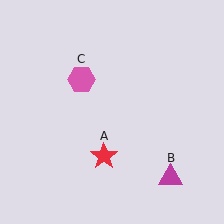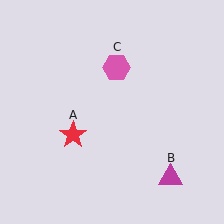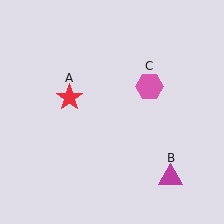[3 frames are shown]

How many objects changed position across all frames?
2 objects changed position: red star (object A), pink hexagon (object C).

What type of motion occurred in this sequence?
The red star (object A), pink hexagon (object C) rotated clockwise around the center of the scene.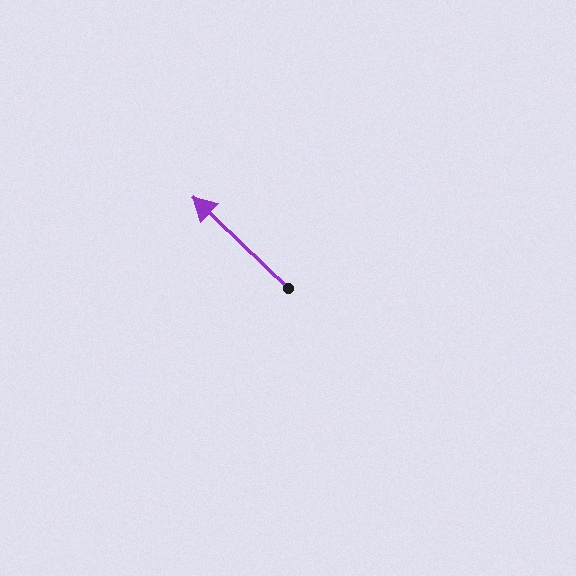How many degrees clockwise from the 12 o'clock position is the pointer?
Approximately 314 degrees.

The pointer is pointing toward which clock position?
Roughly 10 o'clock.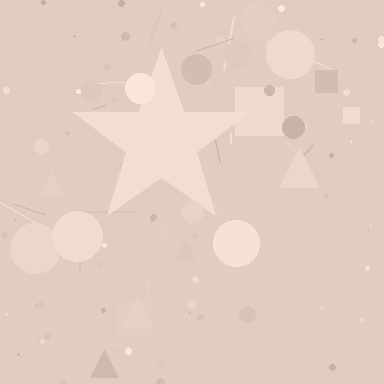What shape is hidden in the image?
A star is hidden in the image.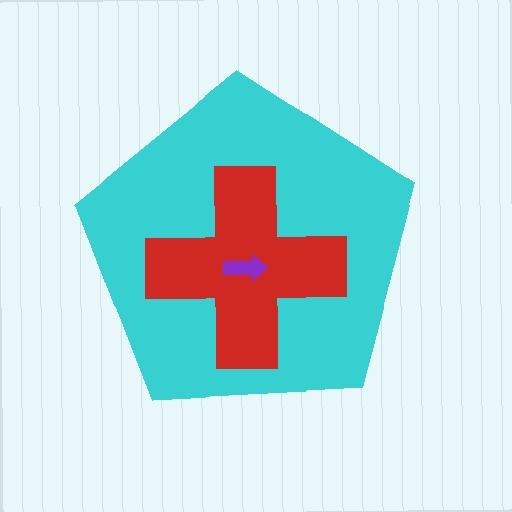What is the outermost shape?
The cyan pentagon.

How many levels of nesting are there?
3.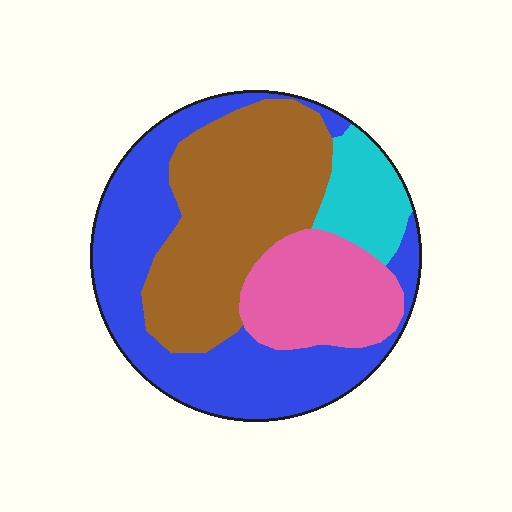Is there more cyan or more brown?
Brown.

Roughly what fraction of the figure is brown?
Brown takes up about one third (1/3) of the figure.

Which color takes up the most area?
Blue, at roughly 40%.